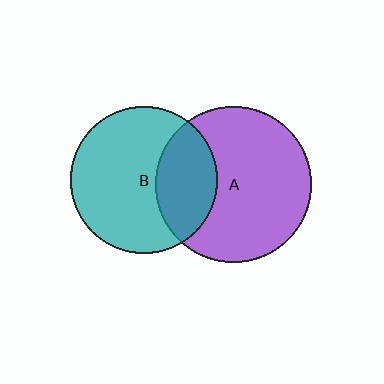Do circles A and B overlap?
Yes.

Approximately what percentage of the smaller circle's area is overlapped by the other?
Approximately 30%.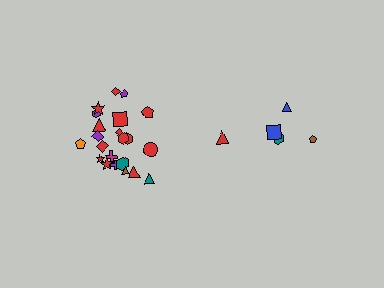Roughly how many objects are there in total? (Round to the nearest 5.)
Roughly 25 objects in total.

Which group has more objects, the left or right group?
The left group.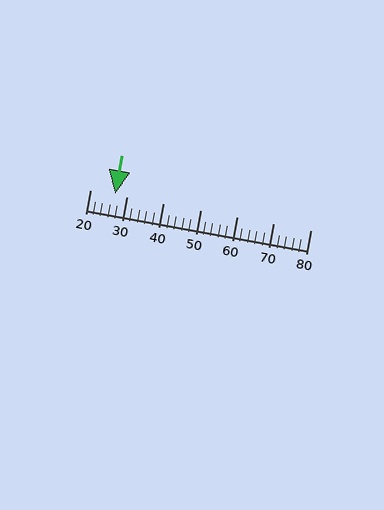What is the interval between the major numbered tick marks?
The major tick marks are spaced 10 units apart.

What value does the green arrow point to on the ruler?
The green arrow points to approximately 27.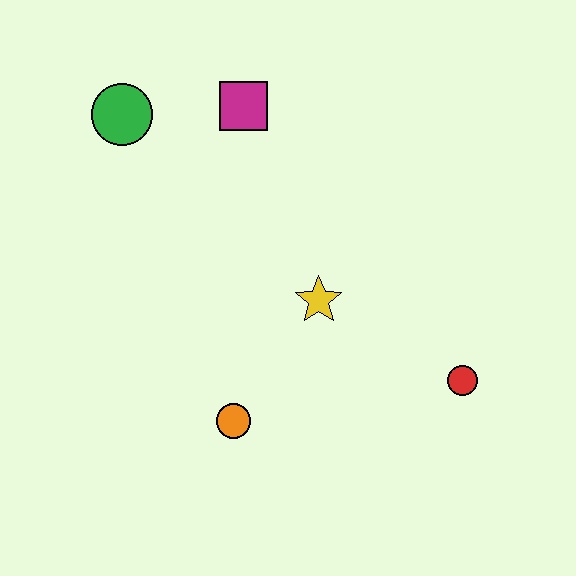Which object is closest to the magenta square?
The green circle is closest to the magenta square.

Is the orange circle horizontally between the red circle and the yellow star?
No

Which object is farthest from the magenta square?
The red circle is farthest from the magenta square.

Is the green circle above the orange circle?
Yes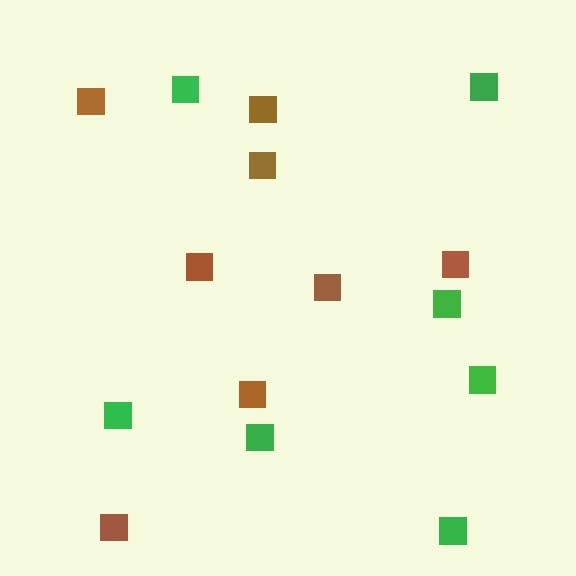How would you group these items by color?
There are 2 groups: one group of brown squares (8) and one group of green squares (7).